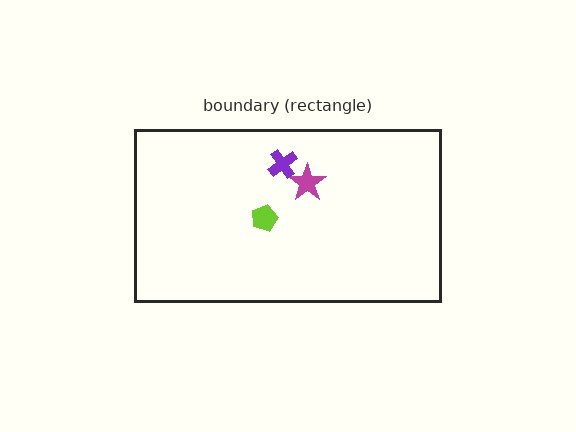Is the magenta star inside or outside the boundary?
Inside.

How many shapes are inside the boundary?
3 inside, 0 outside.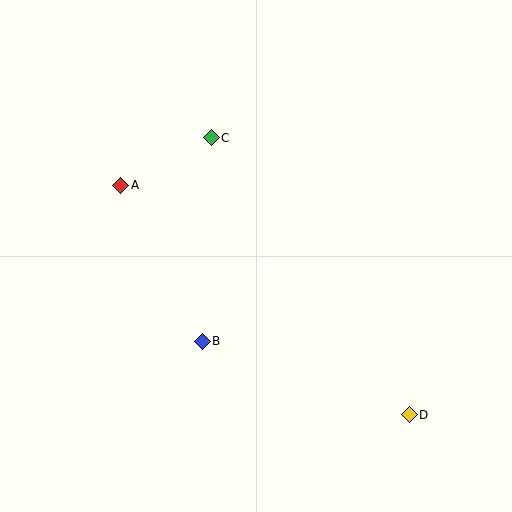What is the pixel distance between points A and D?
The distance between A and D is 369 pixels.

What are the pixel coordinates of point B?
Point B is at (202, 341).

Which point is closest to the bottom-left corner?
Point B is closest to the bottom-left corner.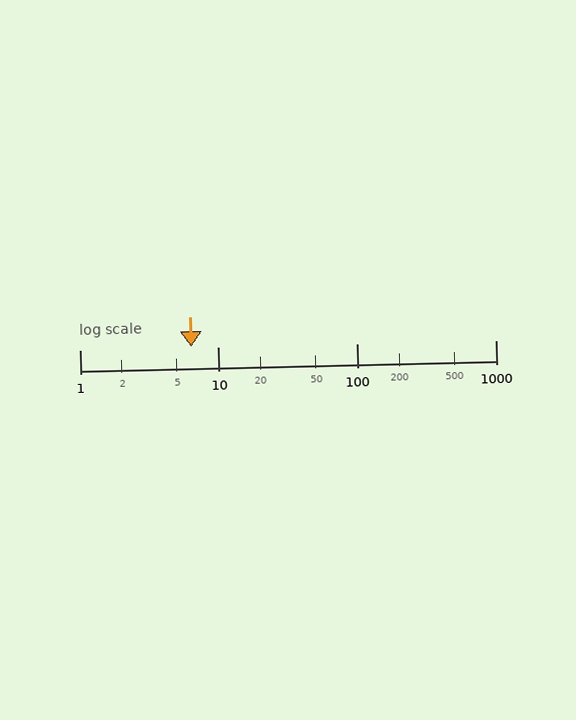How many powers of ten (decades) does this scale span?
The scale spans 3 decades, from 1 to 1000.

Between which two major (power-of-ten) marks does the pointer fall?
The pointer is between 1 and 10.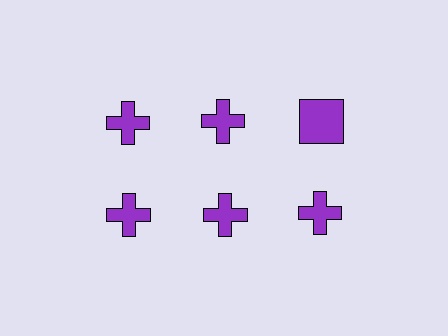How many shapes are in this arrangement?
There are 6 shapes arranged in a grid pattern.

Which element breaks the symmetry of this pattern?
The purple square in the top row, center column breaks the symmetry. All other shapes are purple crosses.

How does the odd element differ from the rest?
It has a different shape: square instead of cross.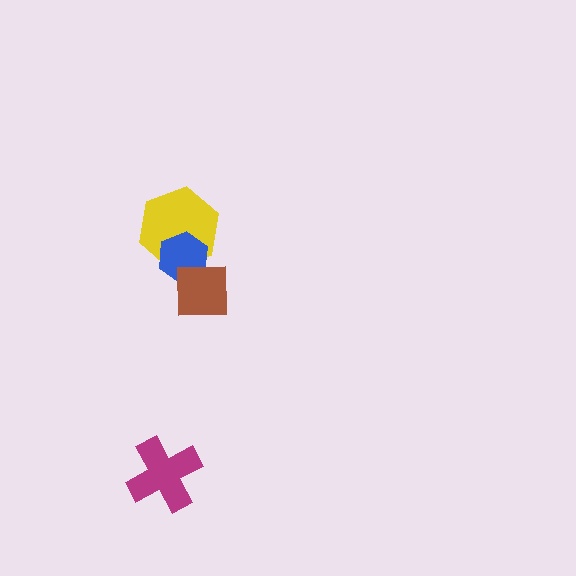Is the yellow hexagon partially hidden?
Yes, it is partially covered by another shape.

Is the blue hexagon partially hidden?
Yes, it is partially covered by another shape.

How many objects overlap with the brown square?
2 objects overlap with the brown square.